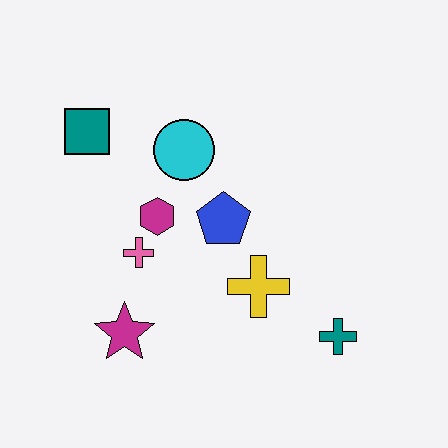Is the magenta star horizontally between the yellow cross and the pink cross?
No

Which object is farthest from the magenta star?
The teal cross is farthest from the magenta star.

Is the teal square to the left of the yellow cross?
Yes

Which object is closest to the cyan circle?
The magenta hexagon is closest to the cyan circle.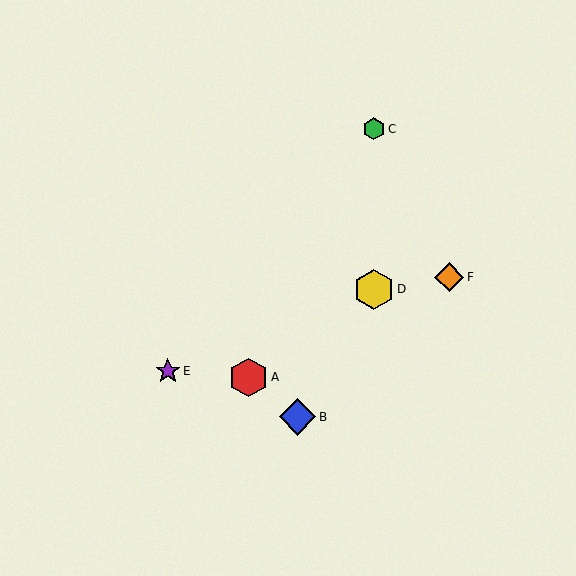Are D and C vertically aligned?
Yes, both are at x≈374.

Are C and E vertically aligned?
No, C is at x≈374 and E is at x≈168.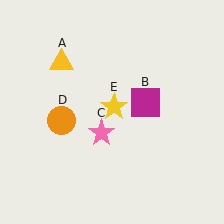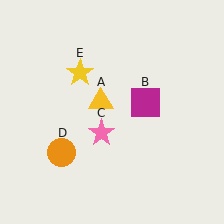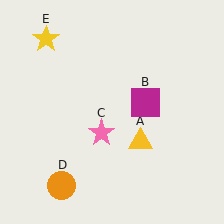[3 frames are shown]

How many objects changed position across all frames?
3 objects changed position: yellow triangle (object A), orange circle (object D), yellow star (object E).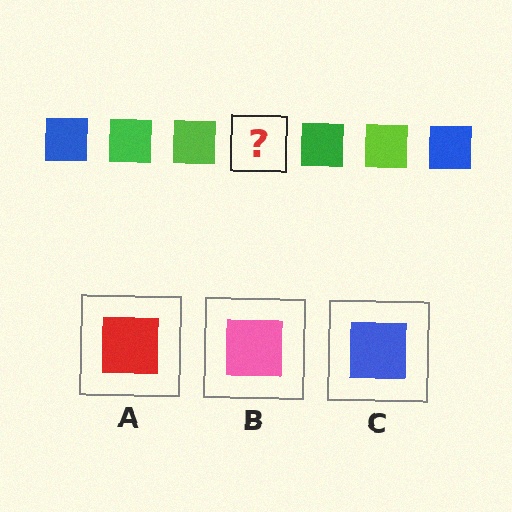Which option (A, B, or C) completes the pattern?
C.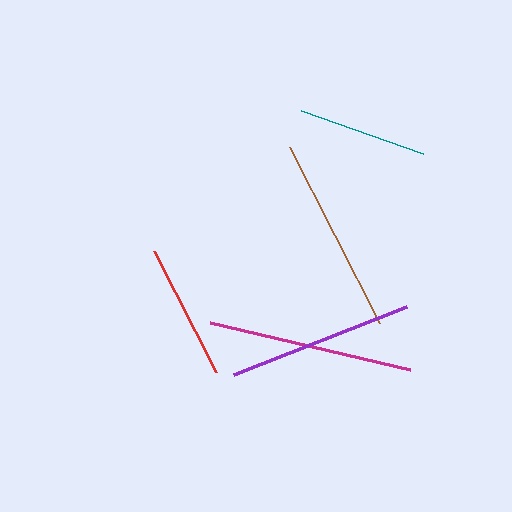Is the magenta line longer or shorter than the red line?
The magenta line is longer than the red line.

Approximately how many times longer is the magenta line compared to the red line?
The magenta line is approximately 1.5 times the length of the red line.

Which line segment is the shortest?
The teal line is the shortest at approximately 129 pixels.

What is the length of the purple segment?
The purple segment is approximately 186 pixels long.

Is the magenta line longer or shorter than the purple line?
The magenta line is longer than the purple line.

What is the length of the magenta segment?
The magenta segment is approximately 206 pixels long.